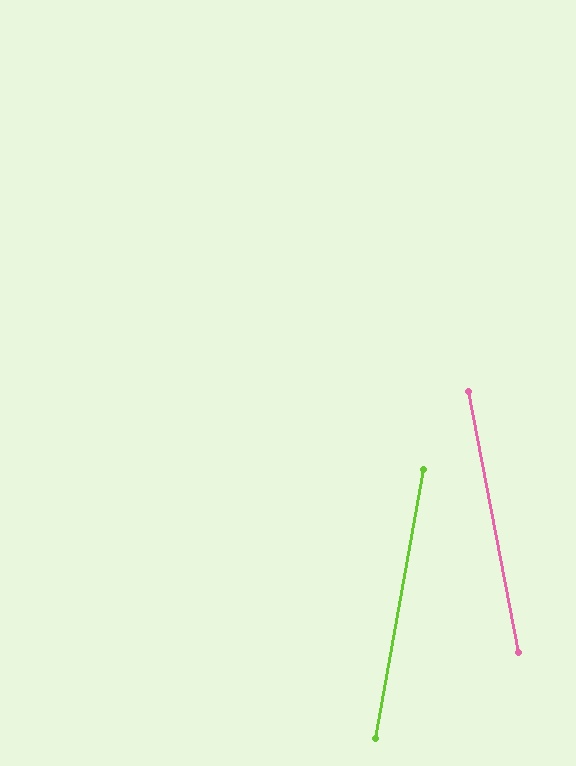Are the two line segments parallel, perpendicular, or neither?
Neither parallel nor perpendicular — they differ by about 21°.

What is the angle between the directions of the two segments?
Approximately 21 degrees.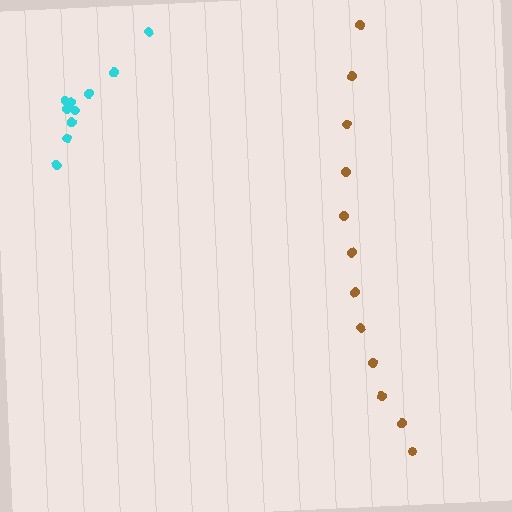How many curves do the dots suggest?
There are 2 distinct paths.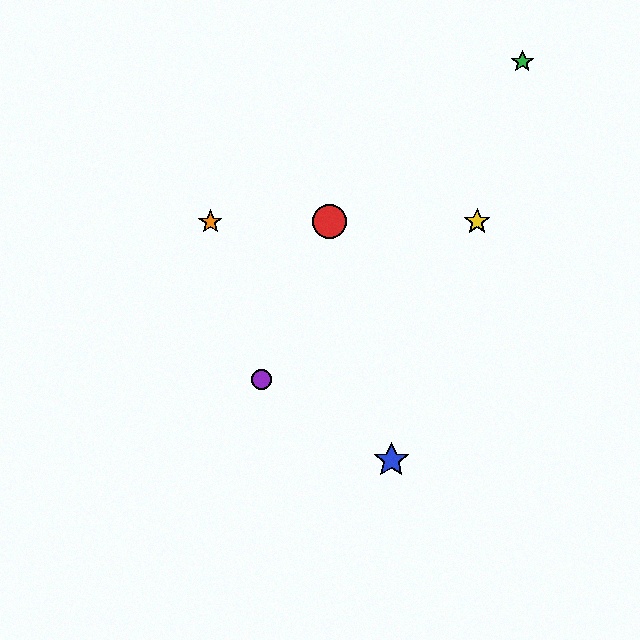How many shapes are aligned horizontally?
3 shapes (the red circle, the yellow star, the orange star) are aligned horizontally.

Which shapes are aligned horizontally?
The red circle, the yellow star, the orange star are aligned horizontally.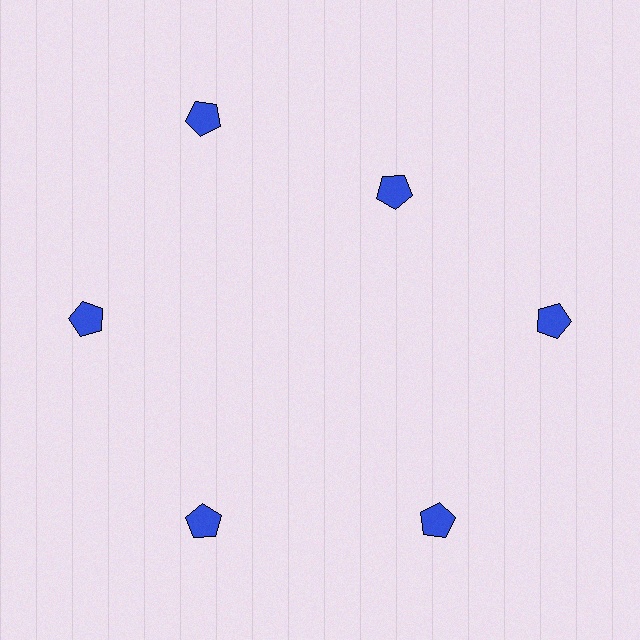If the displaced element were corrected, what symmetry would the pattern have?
It would have 6-fold rotational symmetry — the pattern would map onto itself every 60 degrees.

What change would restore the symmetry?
The symmetry would be restored by moving it outward, back onto the ring so that all 6 pentagons sit at equal angles and equal distance from the center.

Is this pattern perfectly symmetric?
No. The 6 blue pentagons are arranged in a ring, but one element near the 1 o'clock position is pulled inward toward the center, breaking the 6-fold rotational symmetry.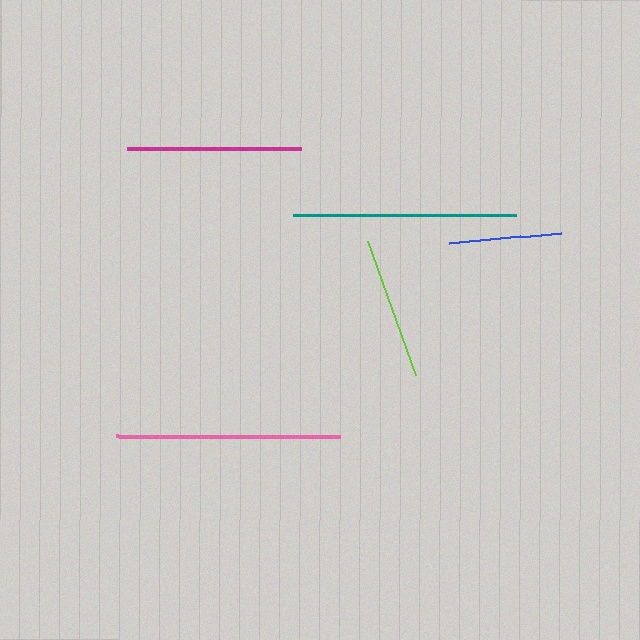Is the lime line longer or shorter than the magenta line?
The magenta line is longer than the lime line.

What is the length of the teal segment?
The teal segment is approximately 222 pixels long.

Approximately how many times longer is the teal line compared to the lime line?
The teal line is approximately 1.6 times the length of the lime line.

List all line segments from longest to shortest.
From longest to shortest: pink, teal, magenta, lime, blue.